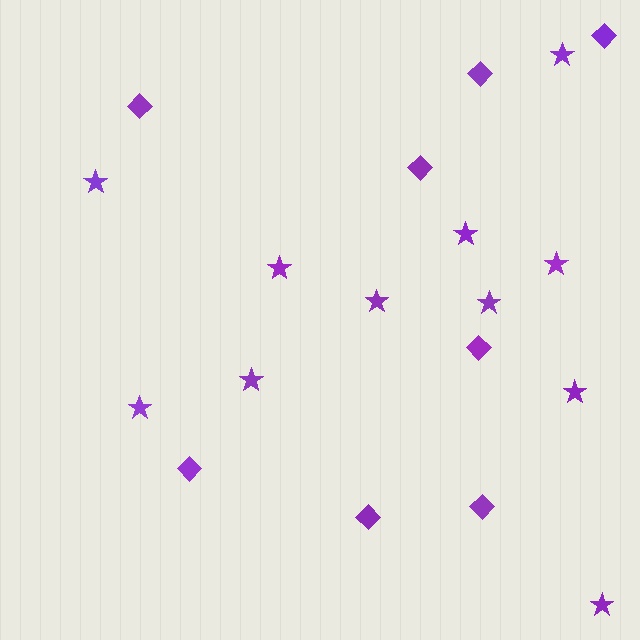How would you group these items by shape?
There are 2 groups: one group of stars (11) and one group of diamonds (8).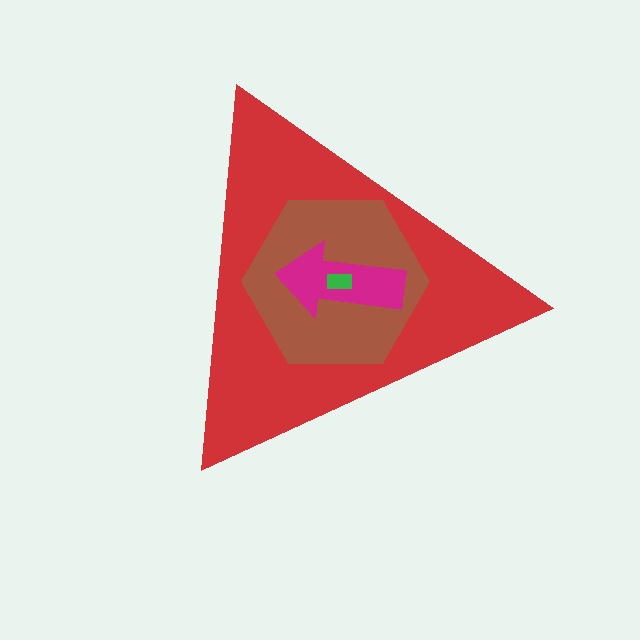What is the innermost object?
The green rectangle.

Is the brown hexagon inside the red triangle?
Yes.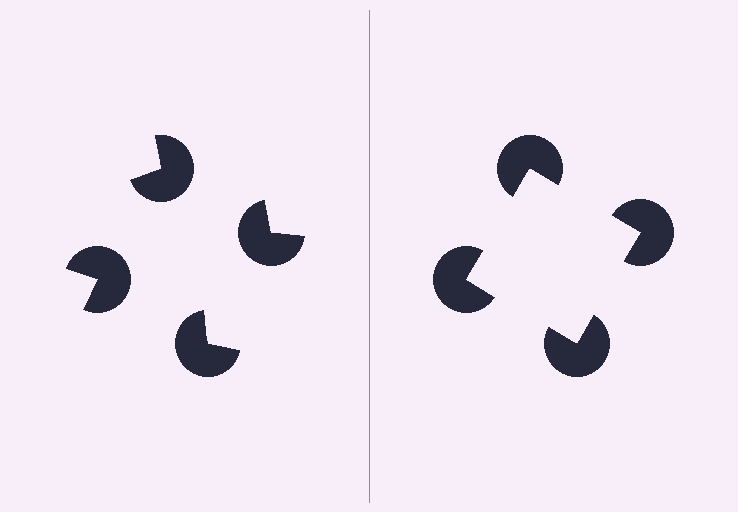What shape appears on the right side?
An illusory square.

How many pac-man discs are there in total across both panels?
8 — 4 on each side.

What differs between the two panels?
The pac-man discs are positioned identically on both sides; only the wedge orientations differ. On the right they align to a square; on the left they are misaligned.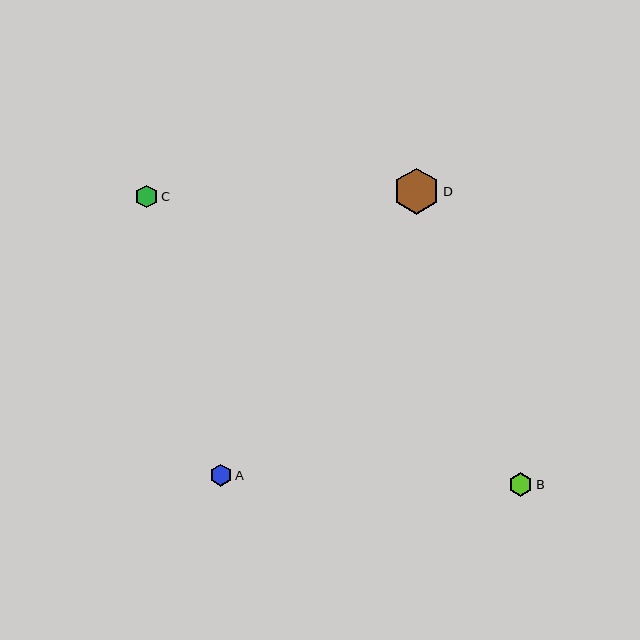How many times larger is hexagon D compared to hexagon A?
Hexagon D is approximately 2.1 times the size of hexagon A.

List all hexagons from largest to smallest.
From largest to smallest: D, B, C, A.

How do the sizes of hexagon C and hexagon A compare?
Hexagon C and hexagon A are approximately the same size.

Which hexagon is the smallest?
Hexagon A is the smallest with a size of approximately 22 pixels.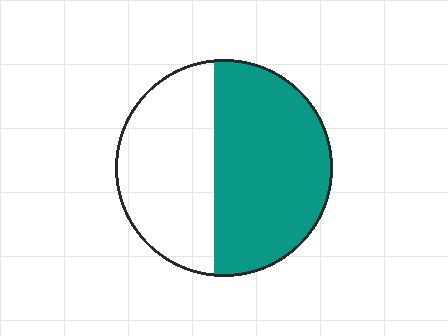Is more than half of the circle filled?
Yes.